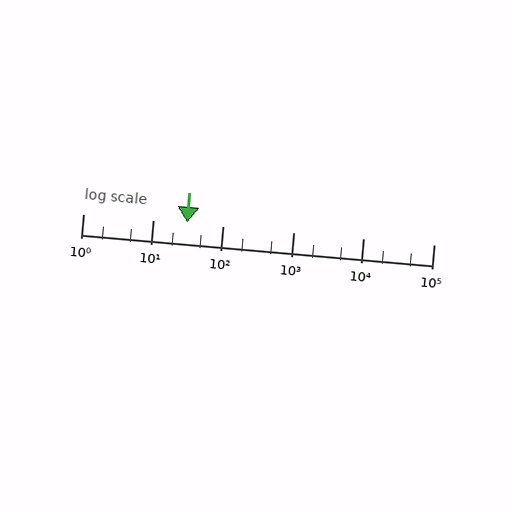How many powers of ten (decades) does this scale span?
The scale spans 5 decades, from 1 to 100000.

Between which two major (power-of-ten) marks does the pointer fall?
The pointer is between 10 and 100.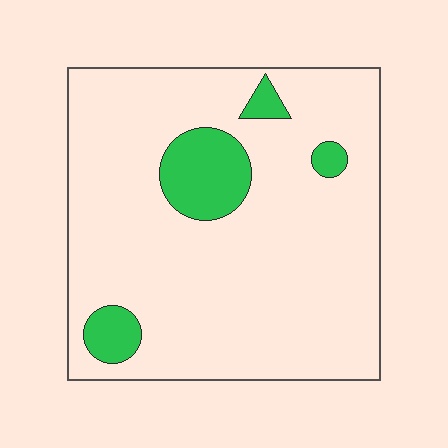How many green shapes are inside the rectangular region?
4.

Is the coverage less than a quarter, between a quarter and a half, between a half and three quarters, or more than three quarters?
Less than a quarter.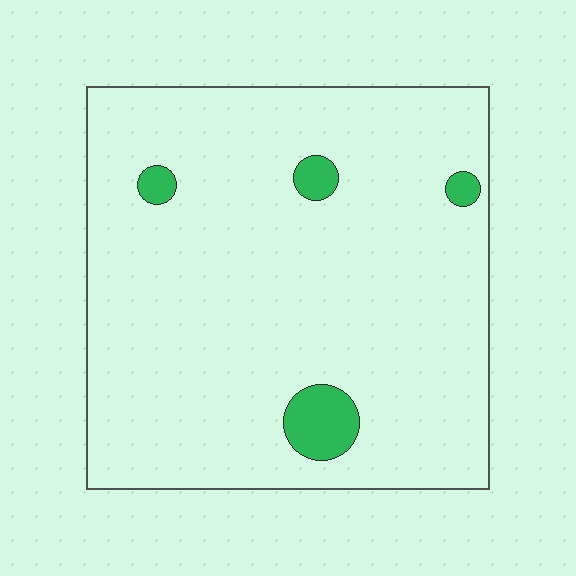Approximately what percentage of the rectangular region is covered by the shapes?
Approximately 5%.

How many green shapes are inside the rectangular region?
4.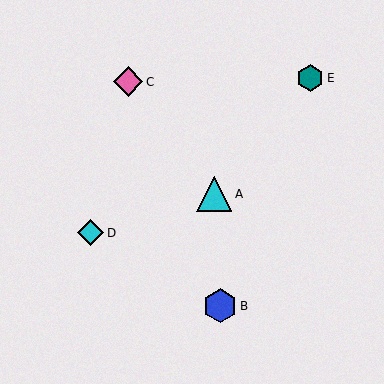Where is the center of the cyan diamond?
The center of the cyan diamond is at (90, 233).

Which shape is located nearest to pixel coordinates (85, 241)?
The cyan diamond (labeled D) at (90, 233) is nearest to that location.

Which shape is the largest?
The cyan triangle (labeled A) is the largest.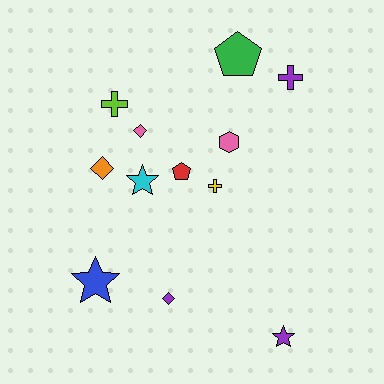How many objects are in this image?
There are 12 objects.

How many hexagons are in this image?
There is 1 hexagon.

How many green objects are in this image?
There is 1 green object.